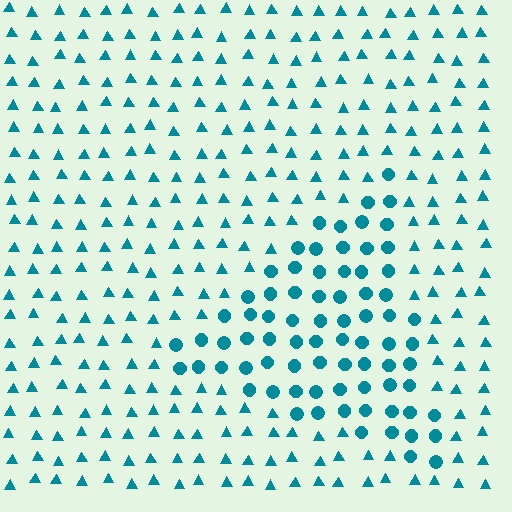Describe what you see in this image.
The image is filled with small teal elements arranged in a uniform grid. A triangle-shaped region contains circles, while the surrounding area contains triangles. The boundary is defined purely by the change in element shape.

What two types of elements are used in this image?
The image uses circles inside the triangle region and triangles outside it.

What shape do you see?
I see a triangle.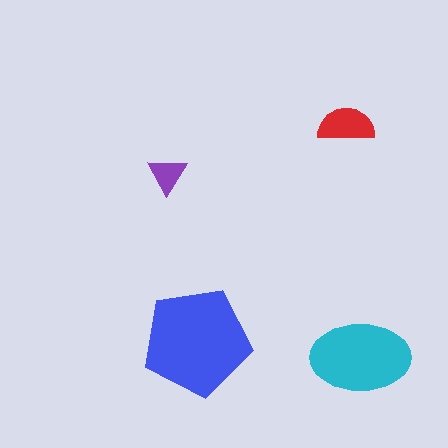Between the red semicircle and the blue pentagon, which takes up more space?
The blue pentagon.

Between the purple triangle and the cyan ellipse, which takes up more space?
The cyan ellipse.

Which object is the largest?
The blue pentagon.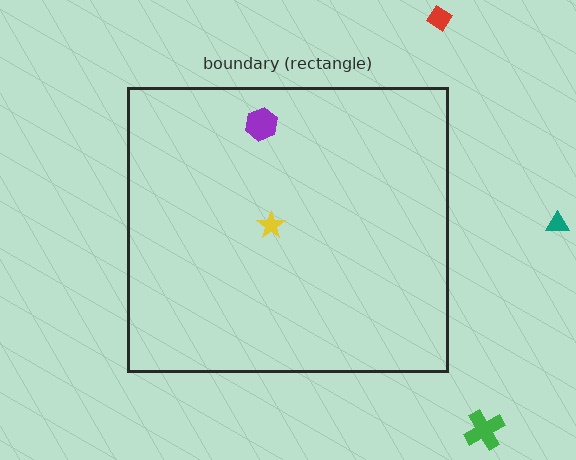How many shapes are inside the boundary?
2 inside, 3 outside.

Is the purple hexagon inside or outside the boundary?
Inside.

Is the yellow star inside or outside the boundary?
Inside.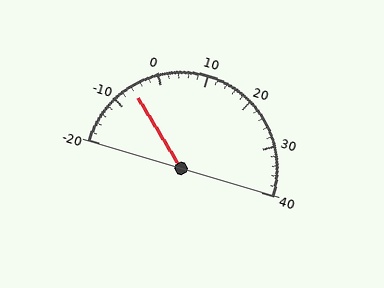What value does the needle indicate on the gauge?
The needle indicates approximately -6.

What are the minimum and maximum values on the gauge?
The gauge ranges from -20 to 40.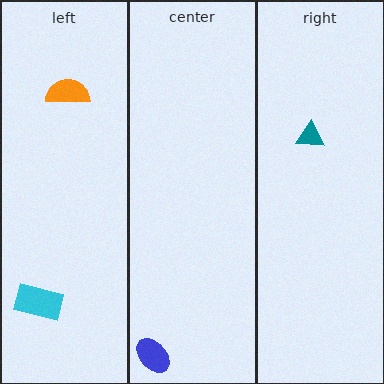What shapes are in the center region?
The blue ellipse.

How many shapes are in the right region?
1.